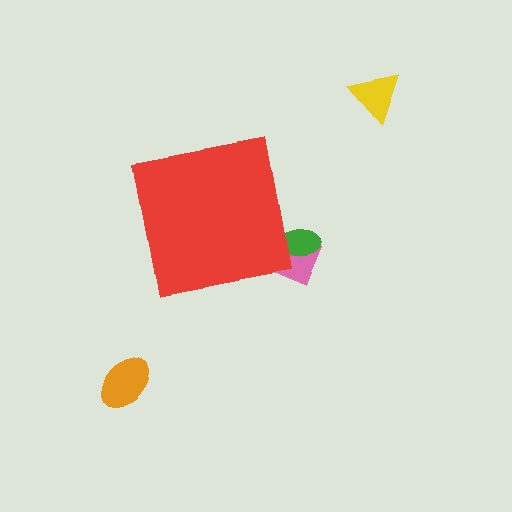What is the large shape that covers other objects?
A red square.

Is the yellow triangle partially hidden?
No, the yellow triangle is fully visible.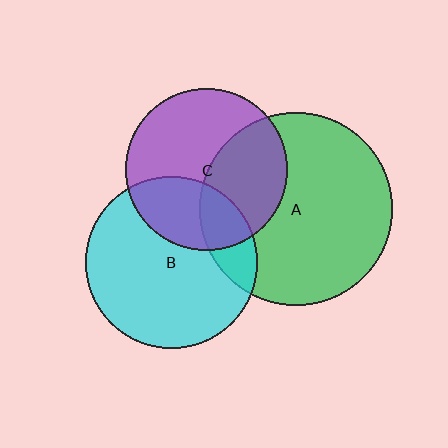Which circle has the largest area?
Circle A (green).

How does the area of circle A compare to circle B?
Approximately 1.3 times.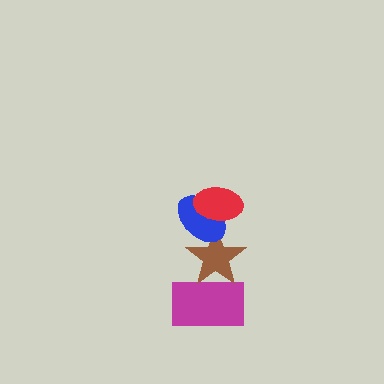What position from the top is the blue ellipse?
The blue ellipse is 2nd from the top.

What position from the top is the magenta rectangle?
The magenta rectangle is 4th from the top.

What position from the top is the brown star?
The brown star is 3rd from the top.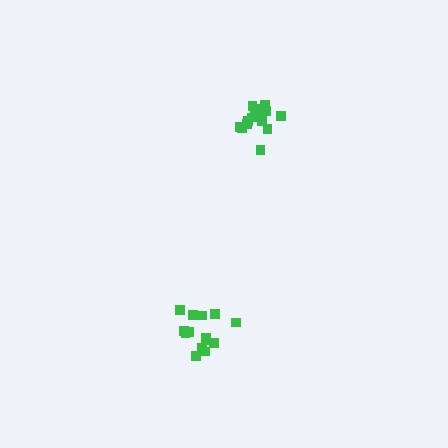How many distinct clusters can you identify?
There are 2 distinct clusters.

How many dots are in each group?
Group 1: 14 dots, Group 2: 14 dots (28 total).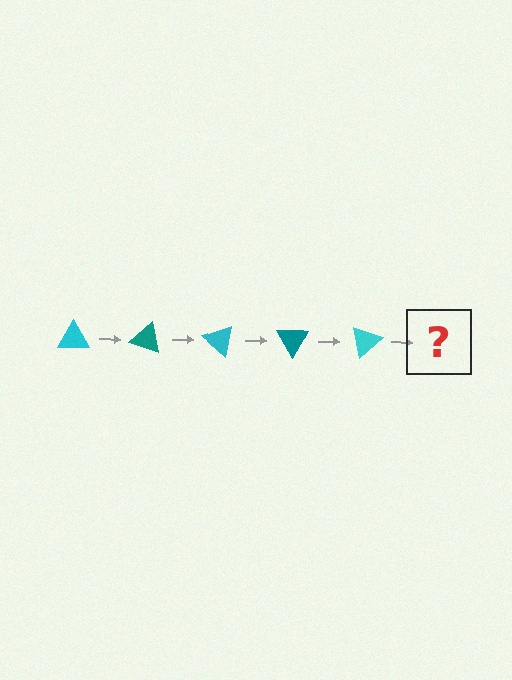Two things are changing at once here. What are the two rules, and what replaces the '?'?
The two rules are that it rotates 20 degrees each step and the color cycles through cyan and teal. The '?' should be a teal triangle, rotated 100 degrees from the start.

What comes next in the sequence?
The next element should be a teal triangle, rotated 100 degrees from the start.